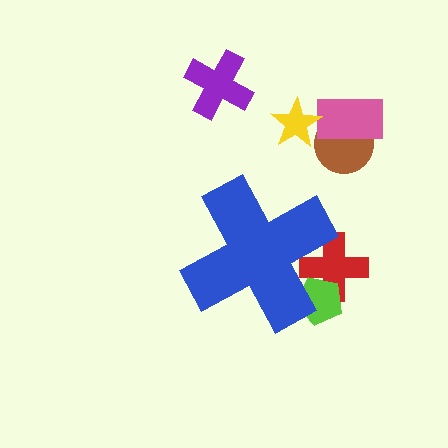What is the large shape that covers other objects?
A blue cross.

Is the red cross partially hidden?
Yes, the red cross is partially hidden behind the blue cross.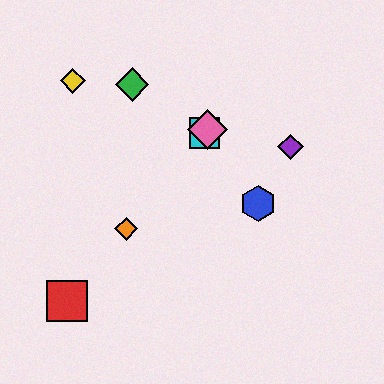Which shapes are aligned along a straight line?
The red square, the orange diamond, the cyan square, the pink diamond are aligned along a straight line.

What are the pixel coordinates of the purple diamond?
The purple diamond is at (290, 147).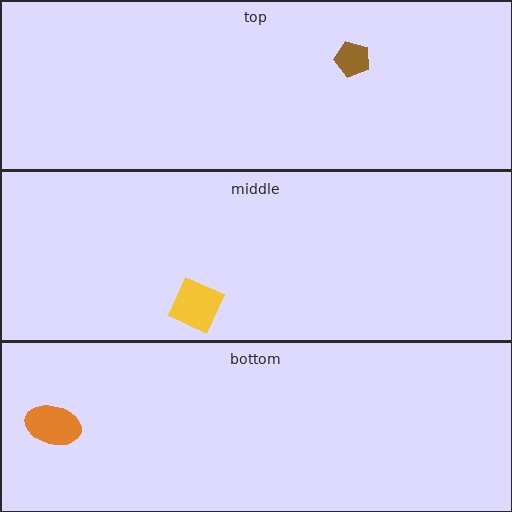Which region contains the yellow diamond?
The middle region.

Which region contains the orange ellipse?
The bottom region.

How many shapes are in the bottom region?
1.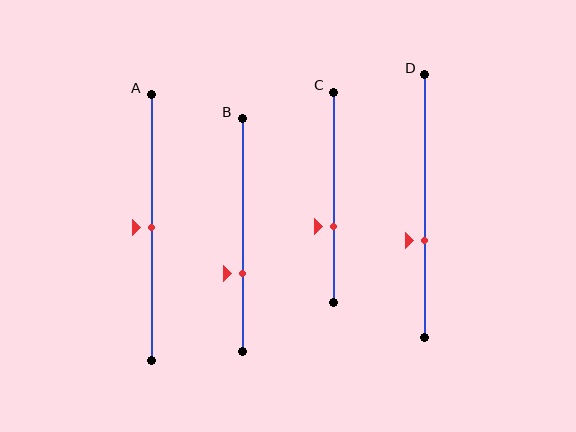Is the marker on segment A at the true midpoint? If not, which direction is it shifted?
Yes, the marker on segment A is at the true midpoint.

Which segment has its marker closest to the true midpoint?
Segment A has its marker closest to the true midpoint.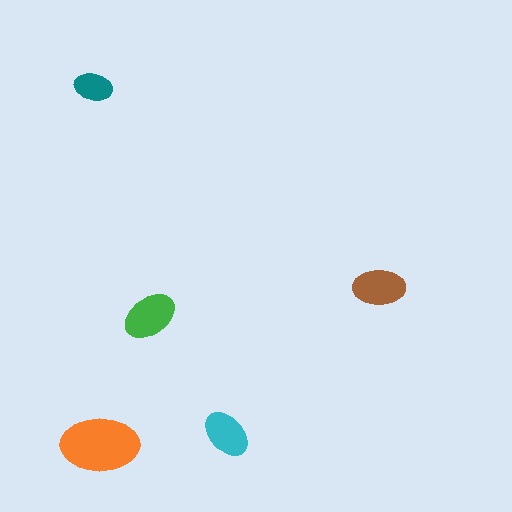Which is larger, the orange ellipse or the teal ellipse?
The orange one.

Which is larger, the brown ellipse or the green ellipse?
The green one.